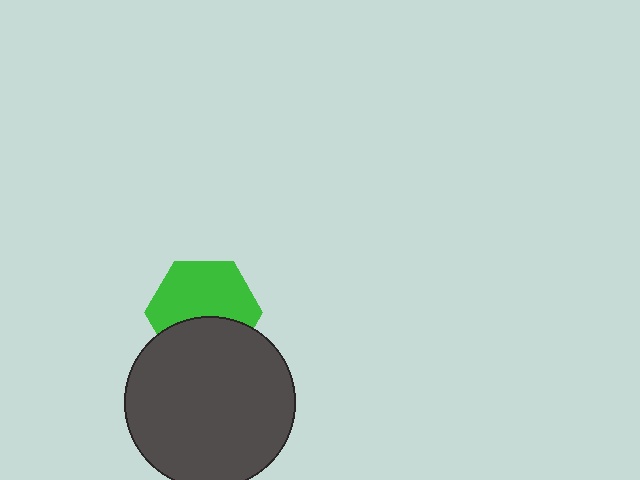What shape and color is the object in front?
The object in front is a dark gray circle.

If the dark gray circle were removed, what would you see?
You would see the complete green hexagon.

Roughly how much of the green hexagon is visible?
About half of it is visible (roughly 61%).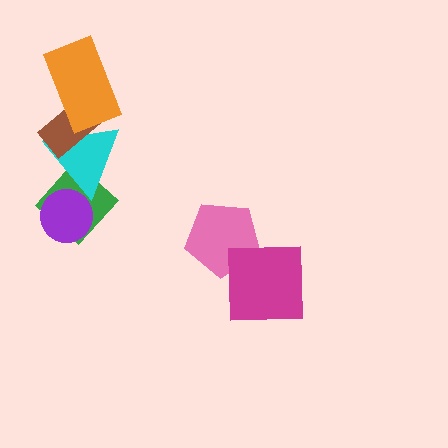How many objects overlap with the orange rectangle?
2 objects overlap with the orange rectangle.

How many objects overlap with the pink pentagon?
1 object overlaps with the pink pentagon.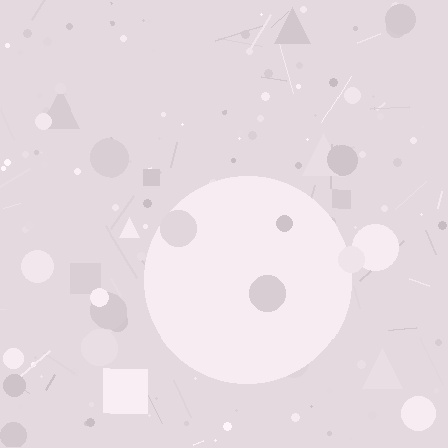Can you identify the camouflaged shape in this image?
The camouflaged shape is a circle.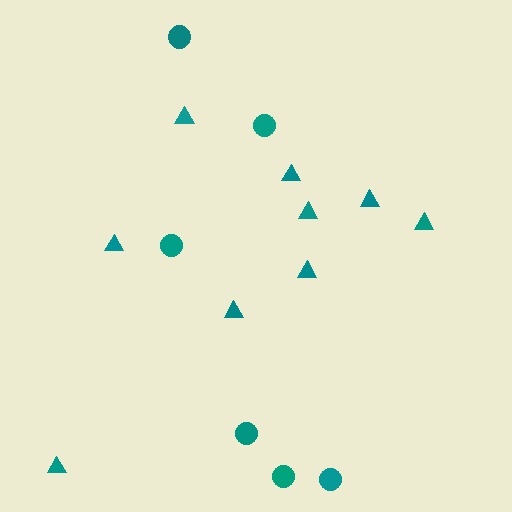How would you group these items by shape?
There are 2 groups: one group of triangles (9) and one group of circles (6).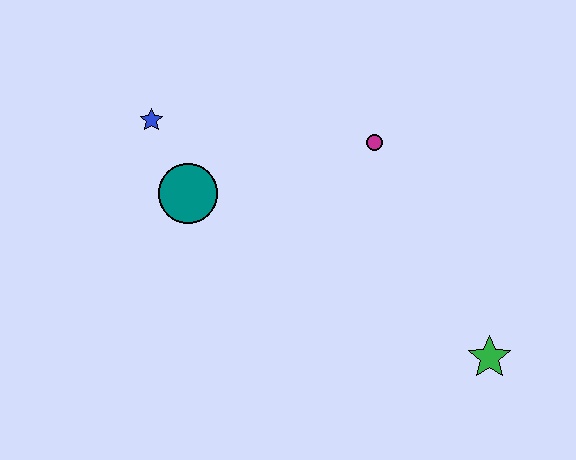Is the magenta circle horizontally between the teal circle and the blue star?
No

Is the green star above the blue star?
No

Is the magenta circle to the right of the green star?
No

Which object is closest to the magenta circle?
The teal circle is closest to the magenta circle.